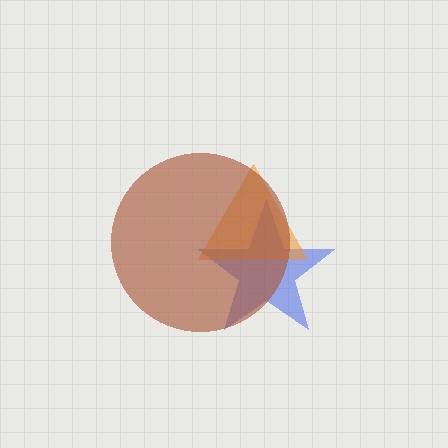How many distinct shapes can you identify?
There are 3 distinct shapes: a blue star, an orange triangle, a brown circle.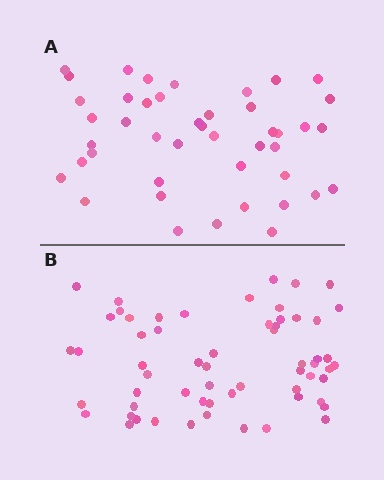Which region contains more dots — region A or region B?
Region B (the bottom region) has more dots.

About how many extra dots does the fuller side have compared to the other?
Region B has approximately 15 more dots than region A.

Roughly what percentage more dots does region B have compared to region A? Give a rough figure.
About 35% more.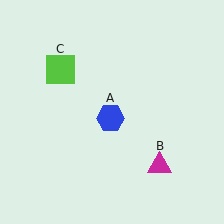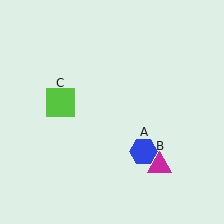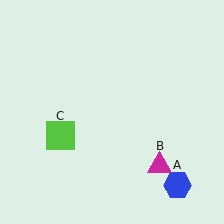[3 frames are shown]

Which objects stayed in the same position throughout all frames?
Magenta triangle (object B) remained stationary.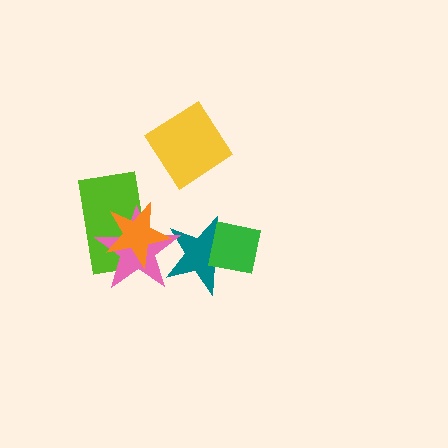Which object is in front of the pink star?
The orange star is in front of the pink star.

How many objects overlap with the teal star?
3 objects overlap with the teal star.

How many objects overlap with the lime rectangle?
2 objects overlap with the lime rectangle.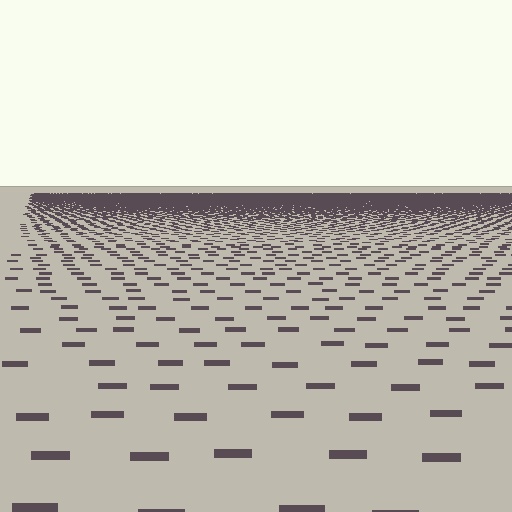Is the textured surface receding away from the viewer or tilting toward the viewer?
The surface is receding away from the viewer. Texture elements get smaller and denser toward the top.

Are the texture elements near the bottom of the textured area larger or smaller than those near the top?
Larger. Near the bottom, elements are closer to the viewer and appear at a bigger on-screen size.